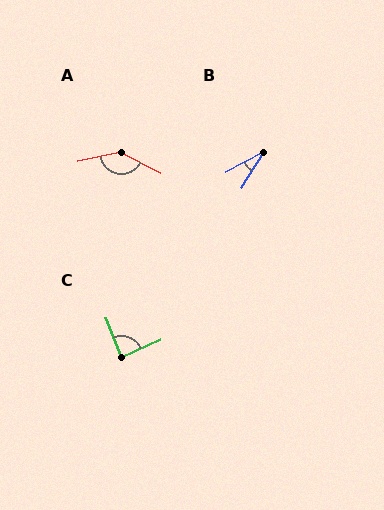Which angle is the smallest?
B, at approximately 30 degrees.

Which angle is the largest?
A, at approximately 141 degrees.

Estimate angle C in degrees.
Approximately 86 degrees.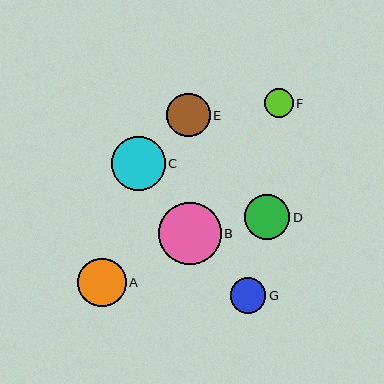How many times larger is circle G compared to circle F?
Circle G is approximately 1.2 times the size of circle F.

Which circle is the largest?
Circle B is the largest with a size of approximately 62 pixels.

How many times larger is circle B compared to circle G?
Circle B is approximately 1.8 times the size of circle G.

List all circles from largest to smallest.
From largest to smallest: B, C, A, D, E, G, F.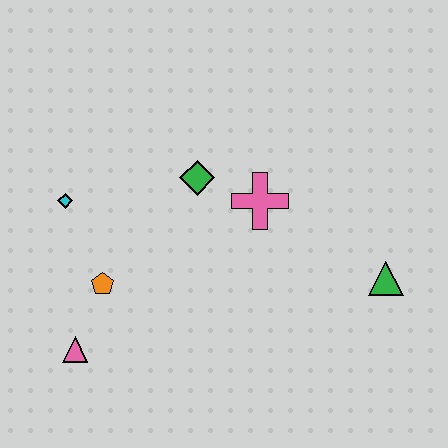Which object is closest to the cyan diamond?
The orange pentagon is closest to the cyan diamond.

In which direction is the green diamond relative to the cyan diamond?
The green diamond is to the right of the cyan diamond.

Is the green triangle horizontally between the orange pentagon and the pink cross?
No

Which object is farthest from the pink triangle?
The green triangle is farthest from the pink triangle.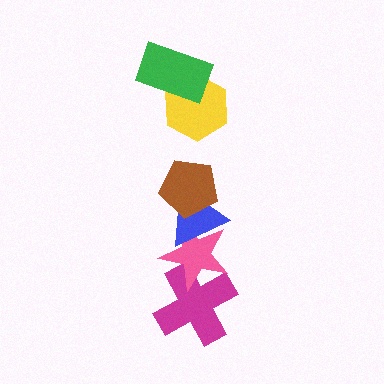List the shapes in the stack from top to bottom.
From top to bottom: the green rectangle, the yellow hexagon, the brown pentagon, the blue triangle, the pink star, the magenta cross.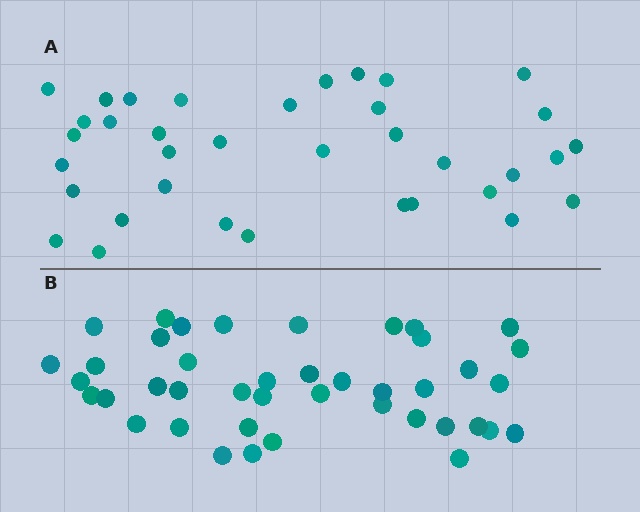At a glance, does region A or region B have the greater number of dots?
Region B (the bottom region) has more dots.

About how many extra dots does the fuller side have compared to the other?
Region B has about 6 more dots than region A.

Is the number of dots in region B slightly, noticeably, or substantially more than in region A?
Region B has only slightly more — the two regions are fairly close. The ratio is roughly 1.2 to 1.